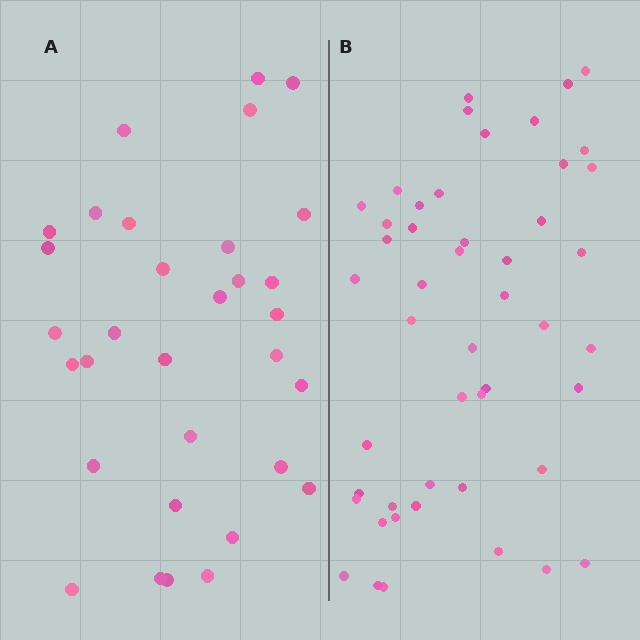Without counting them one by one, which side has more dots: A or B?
Region B (the right region) has more dots.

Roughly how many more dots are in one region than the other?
Region B has approximately 15 more dots than region A.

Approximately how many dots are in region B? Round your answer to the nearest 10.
About 50 dots. (The exact count is 48, which rounds to 50.)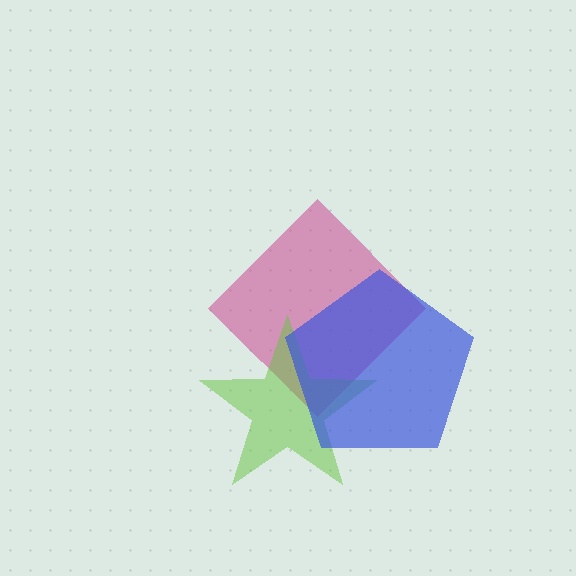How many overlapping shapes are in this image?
There are 3 overlapping shapes in the image.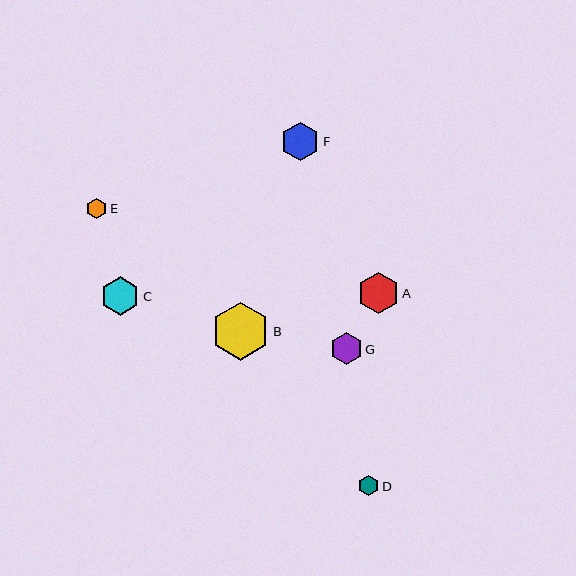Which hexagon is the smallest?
Hexagon D is the smallest with a size of approximately 20 pixels.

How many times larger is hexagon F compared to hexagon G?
Hexagon F is approximately 1.2 times the size of hexagon G.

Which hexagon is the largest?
Hexagon B is the largest with a size of approximately 58 pixels.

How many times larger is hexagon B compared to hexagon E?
Hexagon B is approximately 2.8 times the size of hexagon E.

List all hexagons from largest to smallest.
From largest to smallest: B, A, F, C, G, E, D.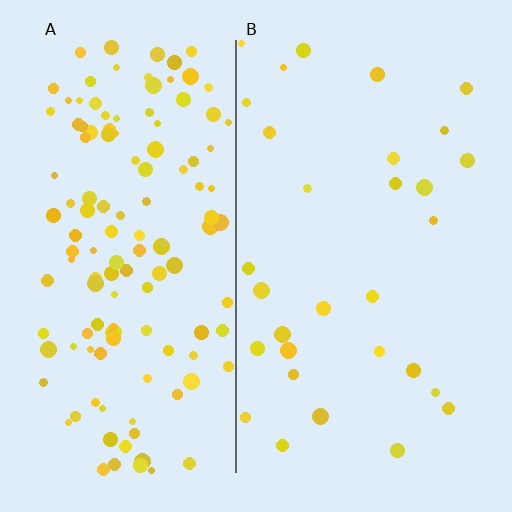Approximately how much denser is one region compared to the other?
Approximately 4.2× — region A over region B.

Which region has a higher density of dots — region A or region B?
A (the left).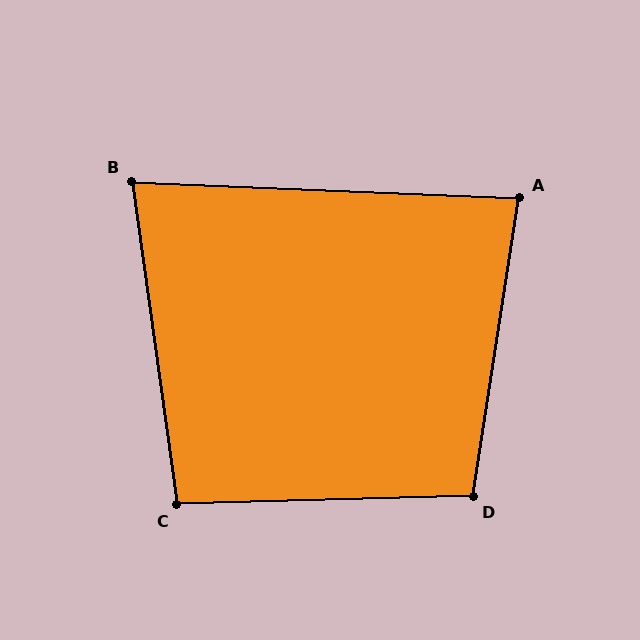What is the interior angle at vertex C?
Approximately 96 degrees (obtuse).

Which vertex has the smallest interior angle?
B, at approximately 80 degrees.